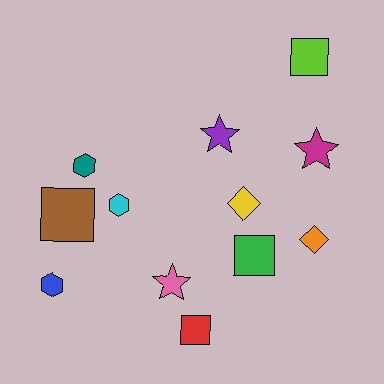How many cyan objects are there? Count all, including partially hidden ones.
There is 1 cyan object.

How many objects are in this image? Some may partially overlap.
There are 12 objects.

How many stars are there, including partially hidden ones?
There are 3 stars.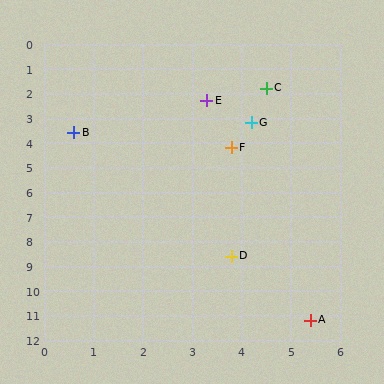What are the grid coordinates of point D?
Point D is at approximately (3.8, 8.6).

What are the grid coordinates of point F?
Point F is at approximately (3.8, 4.2).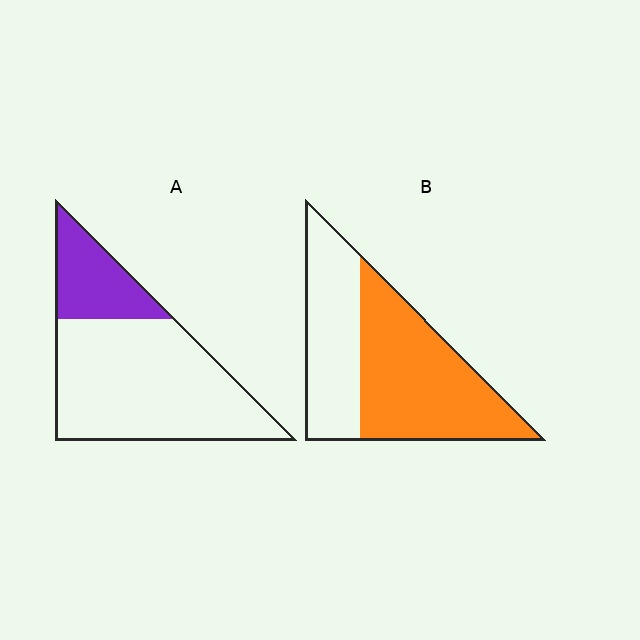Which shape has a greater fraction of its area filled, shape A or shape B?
Shape B.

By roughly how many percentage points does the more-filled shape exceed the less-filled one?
By roughly 35 percentage points (B over A).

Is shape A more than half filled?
No.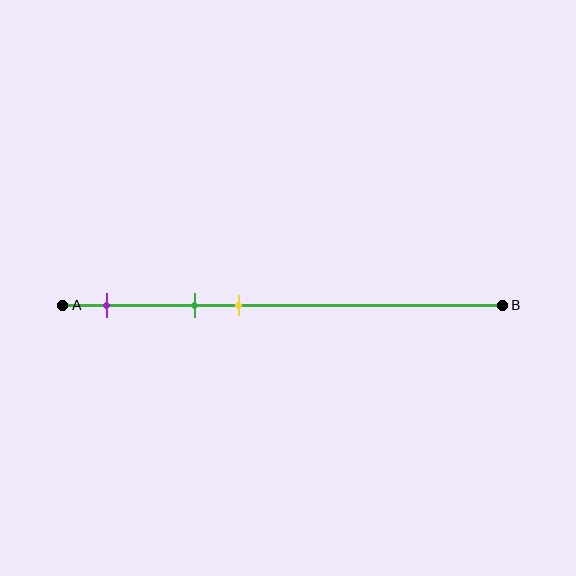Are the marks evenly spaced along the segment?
Yes, the marks are approximately evenly spaced.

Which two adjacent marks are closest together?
The green and yellow marks are the closest adjacent pair.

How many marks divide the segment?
There are 3 marks dividing the segment.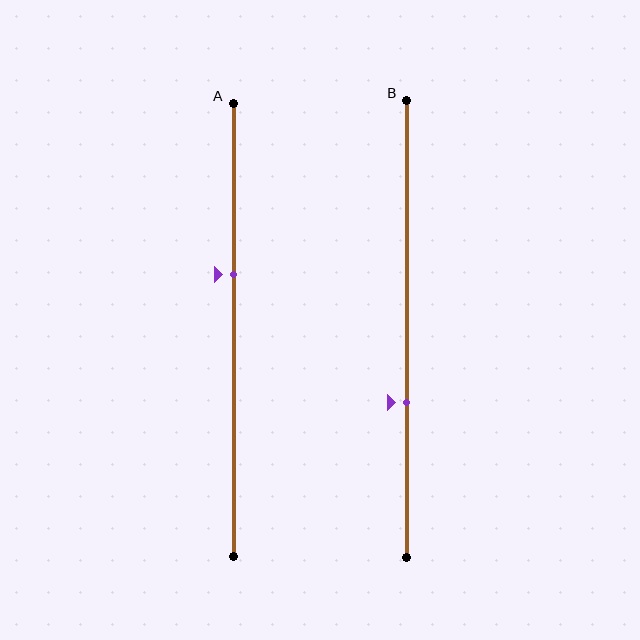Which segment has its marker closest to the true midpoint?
Segment A has its marker closest to the true midpoint.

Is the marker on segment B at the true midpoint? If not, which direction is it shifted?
No, the marker on segment B is shifted downward by about 16% of the segment length.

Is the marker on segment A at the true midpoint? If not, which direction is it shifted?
No, the marker on segment A is shifted upward by about 12% of the segment length.